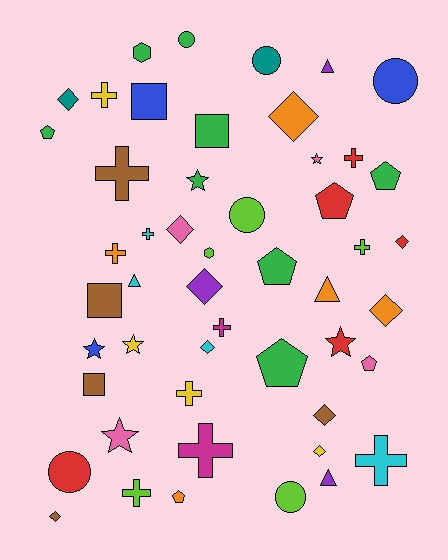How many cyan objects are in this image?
There are 4 cyan objects.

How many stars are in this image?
There are 6 stars.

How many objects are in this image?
There are 50 objects.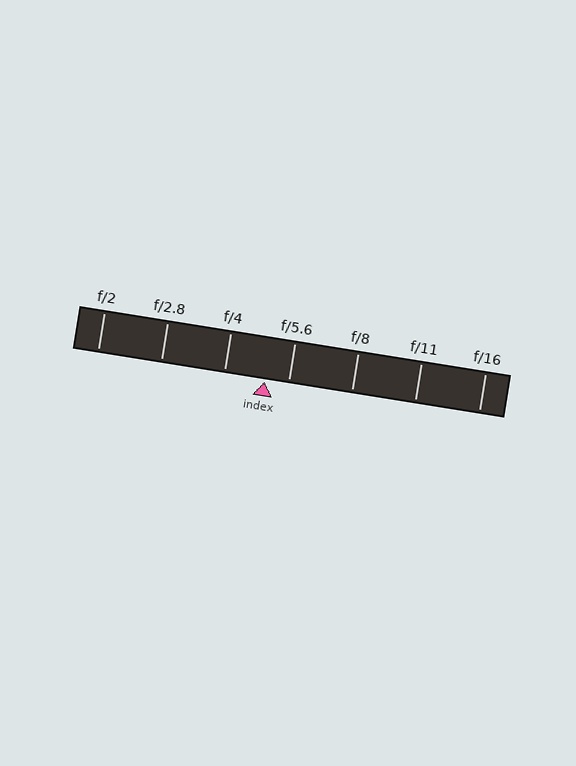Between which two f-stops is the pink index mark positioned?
The index mark is between f/4 and f/5.6.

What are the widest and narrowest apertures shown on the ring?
The widest aperture shown is f/2 and the narrowest is f/16.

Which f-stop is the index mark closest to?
The index mark is closest to f/5.6.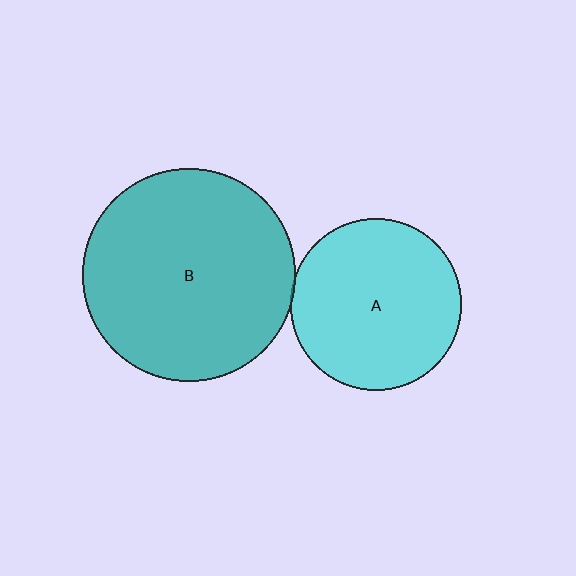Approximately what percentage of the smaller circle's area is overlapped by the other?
Approximately 5%.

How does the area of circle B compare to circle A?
Approximately 1.5 times.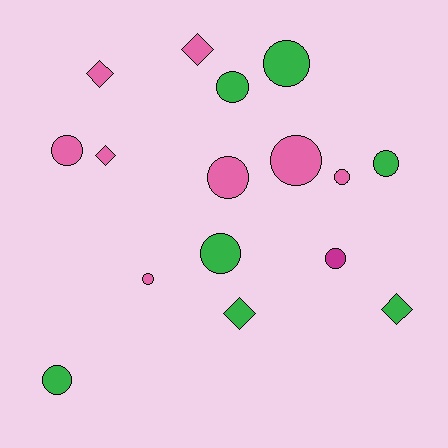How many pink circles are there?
There are 5 pink circles.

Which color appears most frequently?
Pink, with 8 objects.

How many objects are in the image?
There are 16 objects.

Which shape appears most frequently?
Circle, with 11 objects.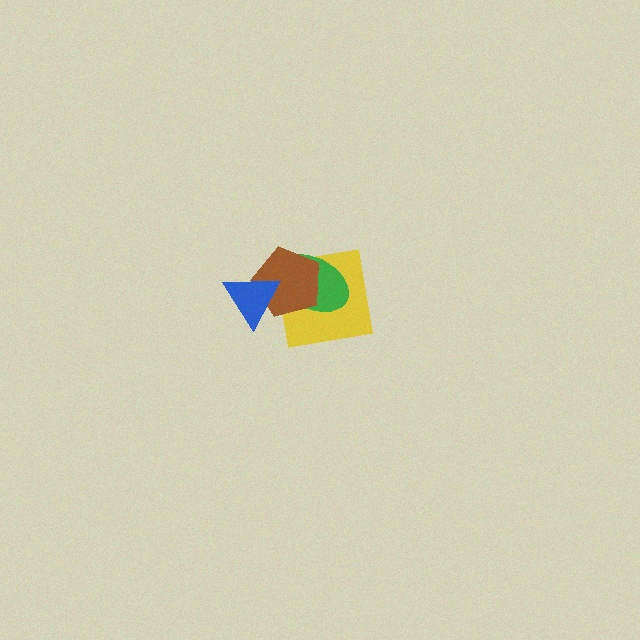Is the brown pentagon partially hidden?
Yes, it is partially covered by another shape.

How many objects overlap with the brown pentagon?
3 objects overlap with the brown pentagon.